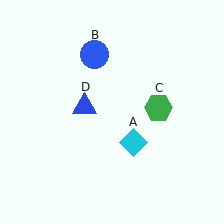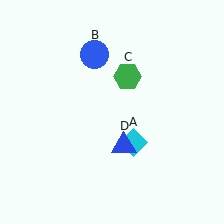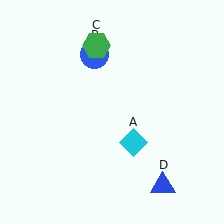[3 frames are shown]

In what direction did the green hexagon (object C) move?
The green hexagon (object C) moved up and to the left.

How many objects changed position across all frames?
2 objects changed position: green hexagon (object C), blue triangle (object D).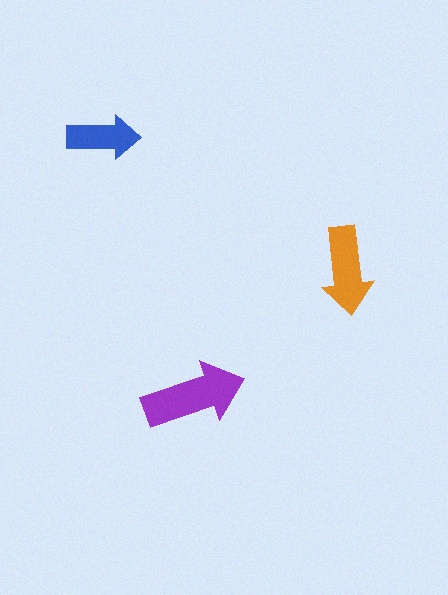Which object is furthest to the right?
The orange arrow is rightmost.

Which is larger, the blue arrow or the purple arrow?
The purple one.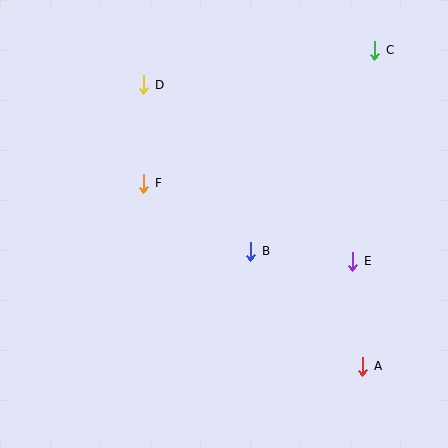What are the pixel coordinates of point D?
Point D is at (144, 85).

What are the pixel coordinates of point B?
Point B is at (251, 251).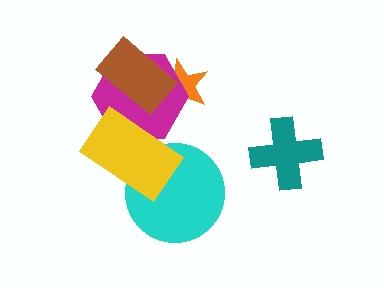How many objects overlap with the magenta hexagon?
3 objects overlap with the magenta hexagon.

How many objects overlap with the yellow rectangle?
2 objects overlap with the yellow rectangle.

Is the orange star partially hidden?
Yes, it is partially covered by another shape.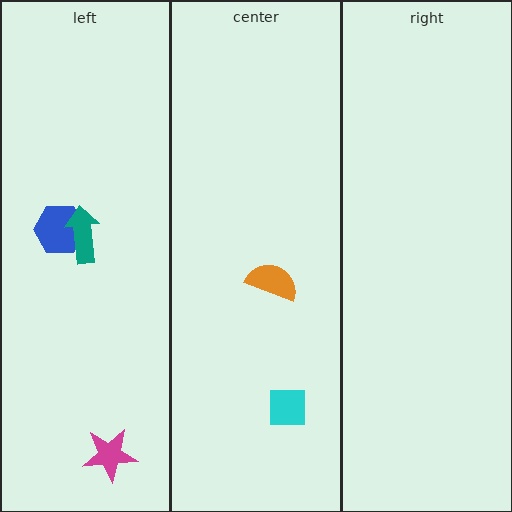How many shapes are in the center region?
2.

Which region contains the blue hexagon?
The left region.